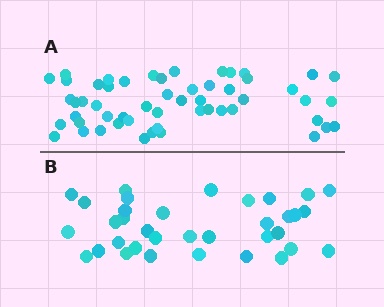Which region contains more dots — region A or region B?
Region A (the top region) has more dots.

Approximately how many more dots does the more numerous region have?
Region A has approximately 20 more dots than region B.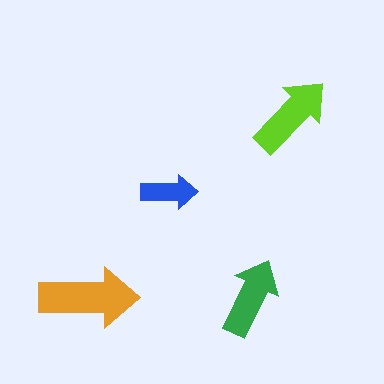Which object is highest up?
The lime arrow is topmost.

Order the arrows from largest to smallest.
the orange one, the lime one, the green one, the blue one.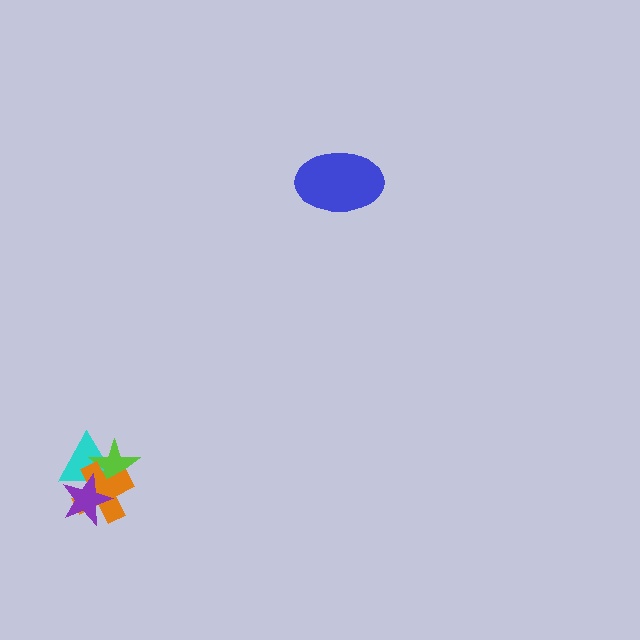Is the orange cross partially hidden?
Yes, it is partially covered by another shape.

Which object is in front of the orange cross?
The purple star is in front of the orange cross.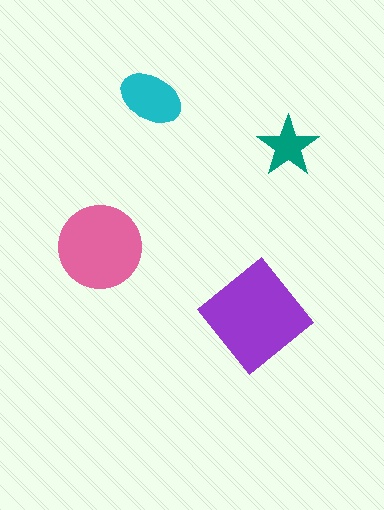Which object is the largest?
The purple diamond.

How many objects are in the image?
There are 4 objects in the image.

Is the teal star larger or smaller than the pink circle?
Smaller.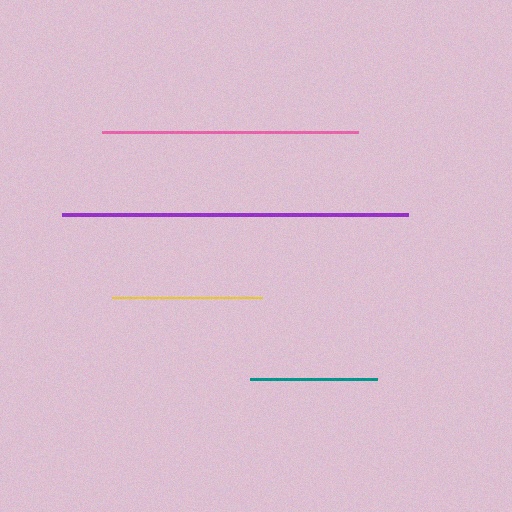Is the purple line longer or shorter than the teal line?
The purple line is longer than the teal line.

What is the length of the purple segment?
The purple segment is approximately 346 pixels long.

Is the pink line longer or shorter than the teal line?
The pink line is longer than the teal line.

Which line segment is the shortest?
The teal line is the shortest at approximately 127 pixels.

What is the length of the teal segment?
The teal segment is approximately 127 pixels long.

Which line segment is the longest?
The purple line is the longest at approximately 346 pixels.